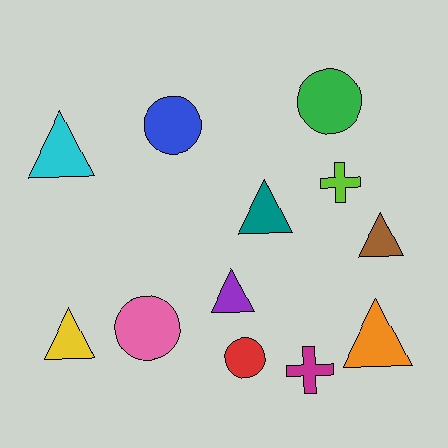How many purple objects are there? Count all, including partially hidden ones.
There is 1 purple object.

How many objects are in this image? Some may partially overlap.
There are 12 objects.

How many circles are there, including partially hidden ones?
There are 4 circles.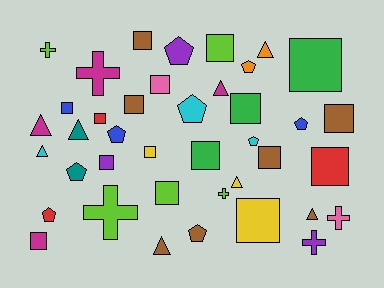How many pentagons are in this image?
There are 9 pentagons.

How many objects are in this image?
There are 40 objects.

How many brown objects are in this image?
There are 7 brown objects.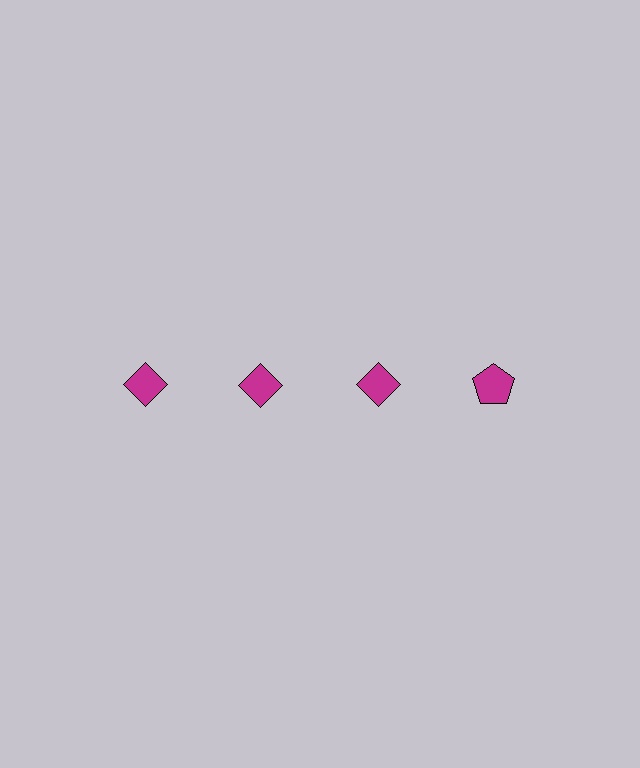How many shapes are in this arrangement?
There are 4 shapes arranged in a grid pattern.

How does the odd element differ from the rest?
It has a different shape: pentagon instead of diamond.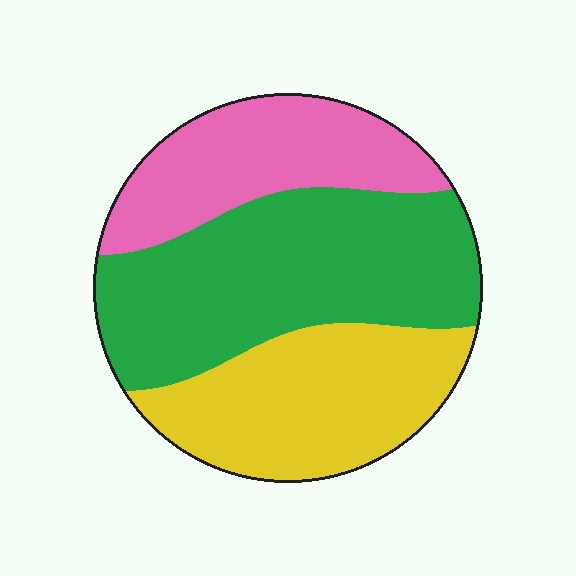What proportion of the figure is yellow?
Yellow covers about 30% of the figure.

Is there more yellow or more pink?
Yellow.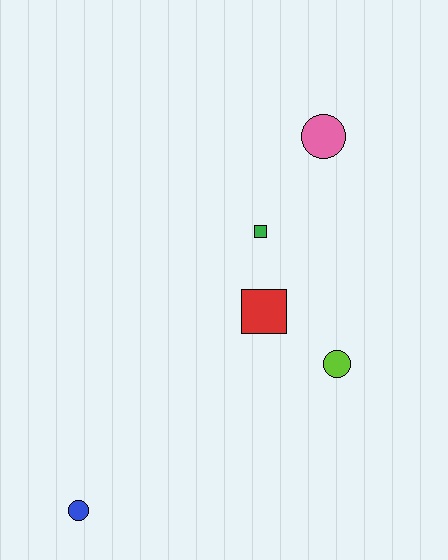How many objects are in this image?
There are 5 objects.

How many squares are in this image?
There are 2 squares.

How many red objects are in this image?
There is 1 red object.